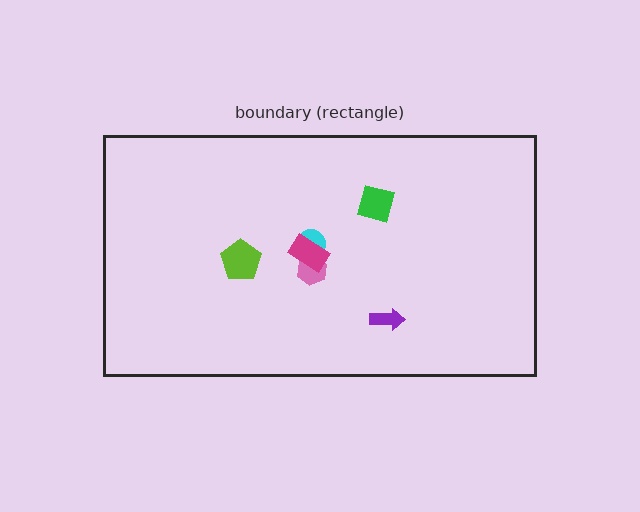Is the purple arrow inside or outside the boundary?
Inside.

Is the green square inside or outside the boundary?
Inside.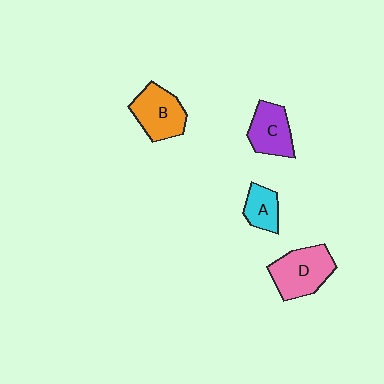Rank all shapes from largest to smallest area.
From largest to smallest: D (pink), B (orange), C (purple), A (cyan).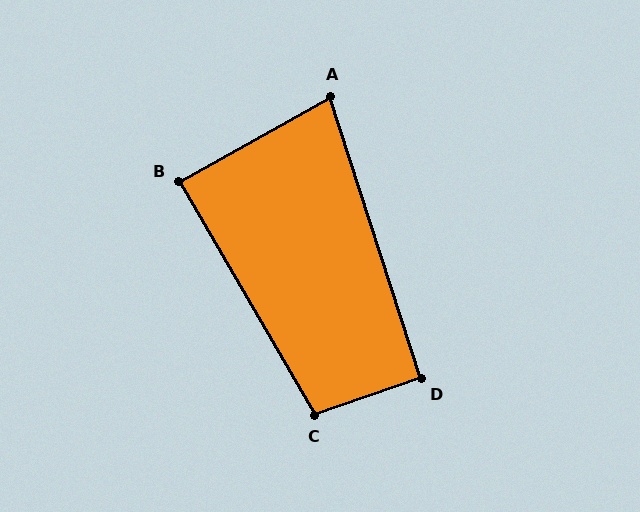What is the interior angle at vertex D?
Approximately 91 degrees (approximately right).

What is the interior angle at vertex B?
Approximately 89 degrees (approximately right).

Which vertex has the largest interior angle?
C, at approximately 101 degrees.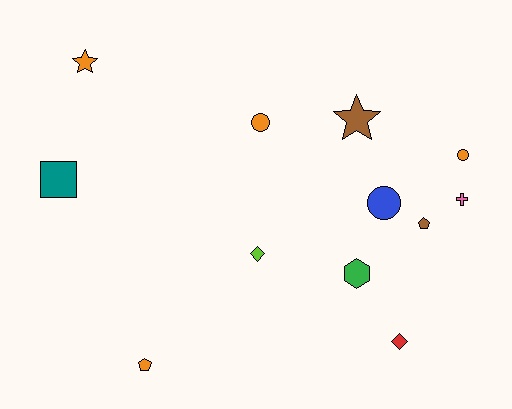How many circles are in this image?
There are 3 circles.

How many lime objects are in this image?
There is 1 lime object.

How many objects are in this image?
There are 12 objects.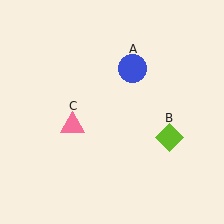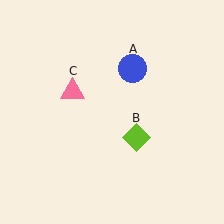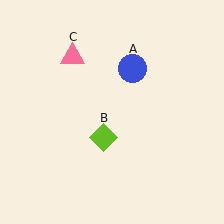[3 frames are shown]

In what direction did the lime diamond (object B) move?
The lime diamond (object B) moved left.